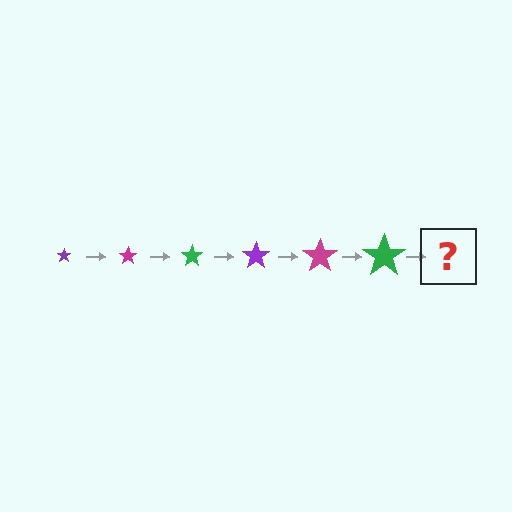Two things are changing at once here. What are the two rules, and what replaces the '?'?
The two rules are that the star grows larger each step and the color cycles through purple, magenta, and green. The '?' should be a purple star, larger than the previous one.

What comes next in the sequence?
The next element should be a purple star, larger than the previous one.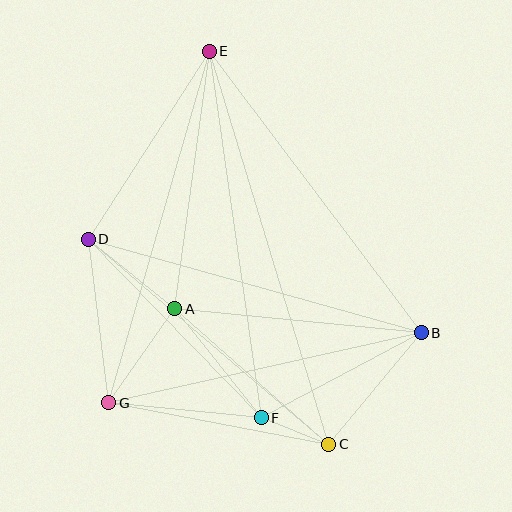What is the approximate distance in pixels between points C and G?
The distance between C and G is approximately 224 pixels.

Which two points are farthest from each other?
Points C and E are farthest from each other.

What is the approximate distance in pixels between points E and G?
The distance between E and G is approximately 365 pixels.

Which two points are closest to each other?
Points C and F are closest to each other.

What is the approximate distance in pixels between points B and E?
The distance between B and E is approximately 352 pixels.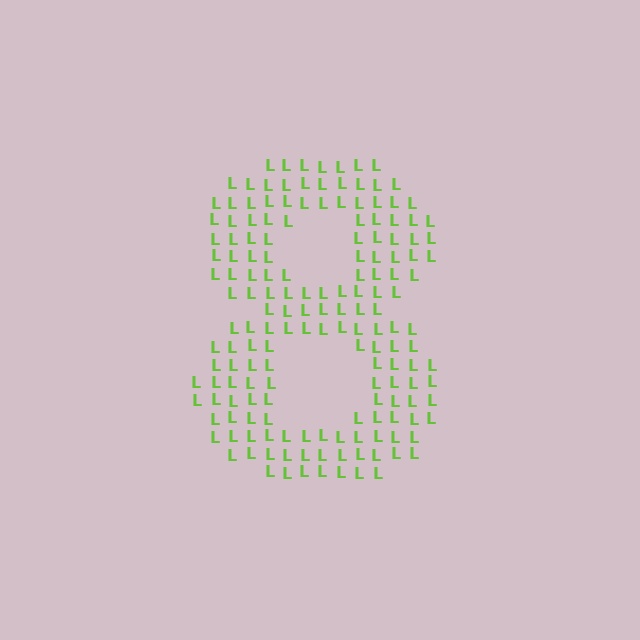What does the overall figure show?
The overall figure shows the digit 8.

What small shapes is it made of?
It is made of small letter L's.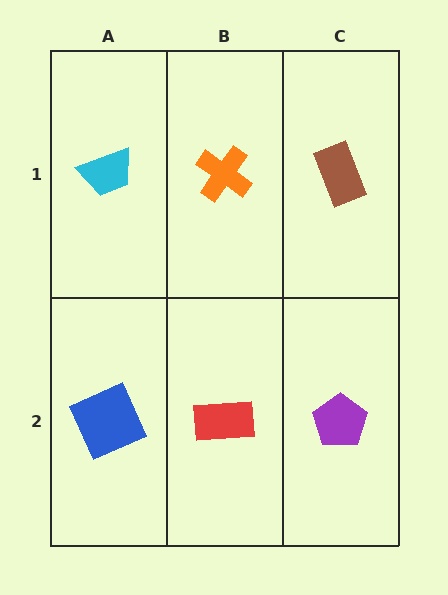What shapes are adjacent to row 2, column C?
A brown rectangle (row 1, column C), a red rectangle (row 2, column B).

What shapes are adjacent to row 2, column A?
A cyan trapezoid (row 1, column A), a red rectangle (row 2, column B).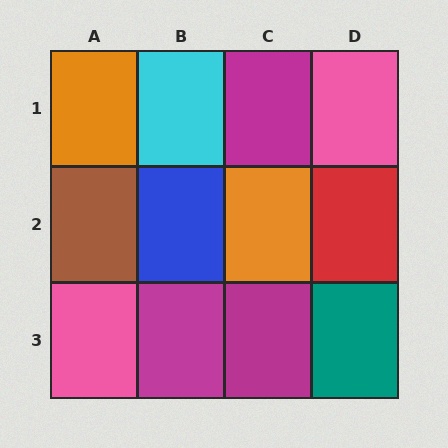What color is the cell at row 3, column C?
Magenta.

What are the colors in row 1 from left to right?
Orange, cyan, magenta, pink.